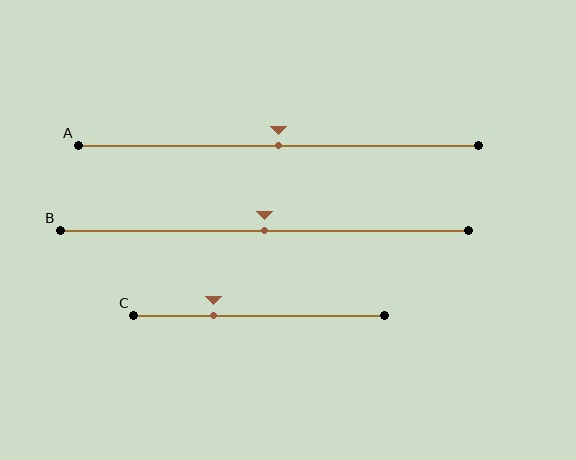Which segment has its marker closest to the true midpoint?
Segment A has its marker closest to the true midpoint.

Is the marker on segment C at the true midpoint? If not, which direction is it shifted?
No, the marker on segment C is shifted to the left by about 18% of the segment length.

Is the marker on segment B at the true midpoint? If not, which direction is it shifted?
Yes, the marker on segment B is at the true midpoint.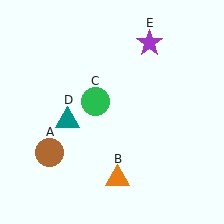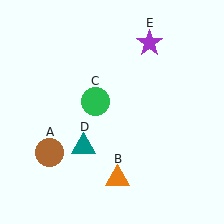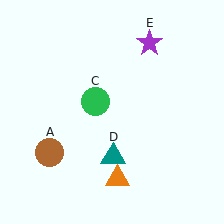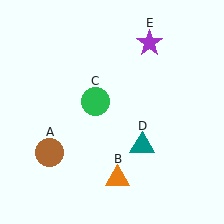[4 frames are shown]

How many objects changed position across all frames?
1 object changed position: teal triangle (object D).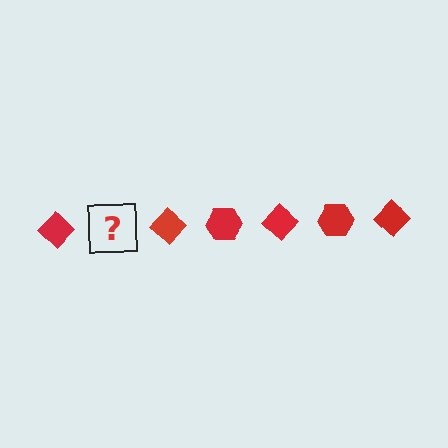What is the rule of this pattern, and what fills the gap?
The rule is that the pattern cycles through diamond, hexagon shapes in red. The gap should be filled with a red hexagon.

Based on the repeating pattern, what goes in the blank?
The blank should be a red hexagon.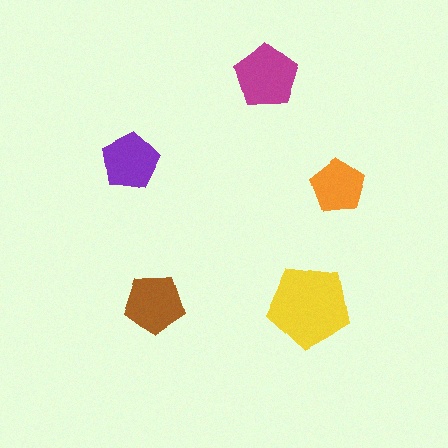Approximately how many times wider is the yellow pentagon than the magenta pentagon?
About 1.5 times wider.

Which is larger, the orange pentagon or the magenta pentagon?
The magenta one.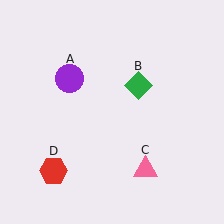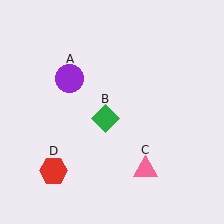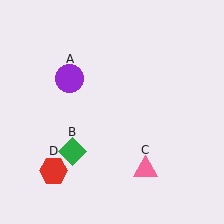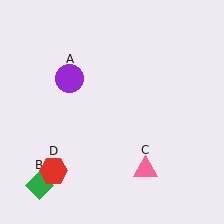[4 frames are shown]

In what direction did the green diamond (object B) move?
The green diamond (object B) moved down and to the left.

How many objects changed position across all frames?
1 object changed position: green diamond (object B).